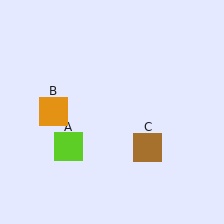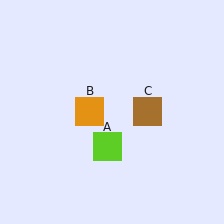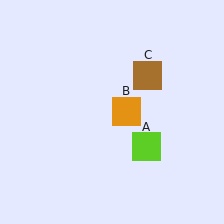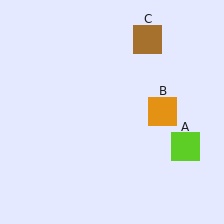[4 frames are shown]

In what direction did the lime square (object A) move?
The lime square (object A) moved right.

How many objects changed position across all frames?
3 objects changed position: lime square (object A), orange square (object B), brown square (object C).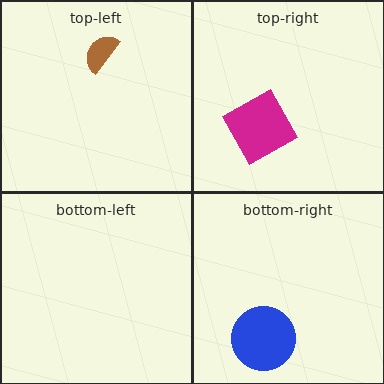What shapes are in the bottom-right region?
The blue circle.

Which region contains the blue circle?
The bottom-right region.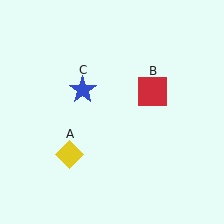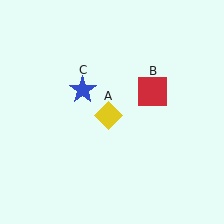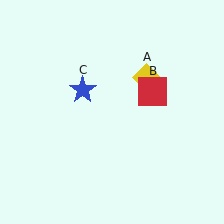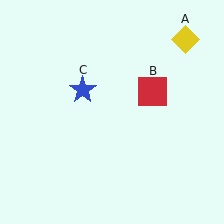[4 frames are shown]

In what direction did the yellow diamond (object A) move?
The yellow diamond (object A) moved up and to the right.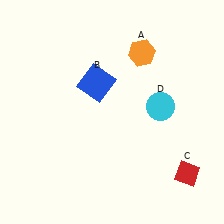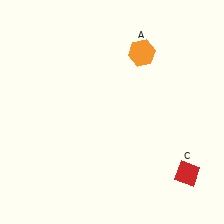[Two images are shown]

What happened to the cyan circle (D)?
The cyan circle (D) was removed in Image 2. It was in the top-right area of Image 1.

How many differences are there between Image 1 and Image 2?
There are 2 differences between the two images.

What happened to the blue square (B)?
The blue square (B) was removed in Image 2. It was in the top-left area of Image 1.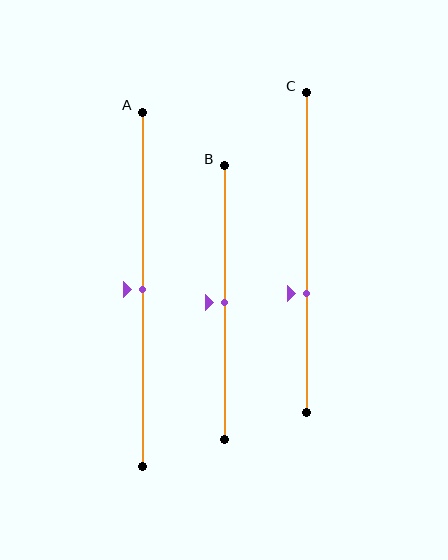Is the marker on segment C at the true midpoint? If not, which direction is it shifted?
No, the marker on segment C is shifted downward by about 13% of the segment length.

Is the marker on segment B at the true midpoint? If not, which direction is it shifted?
Yes, the marker on segment B is at the true midpoint.